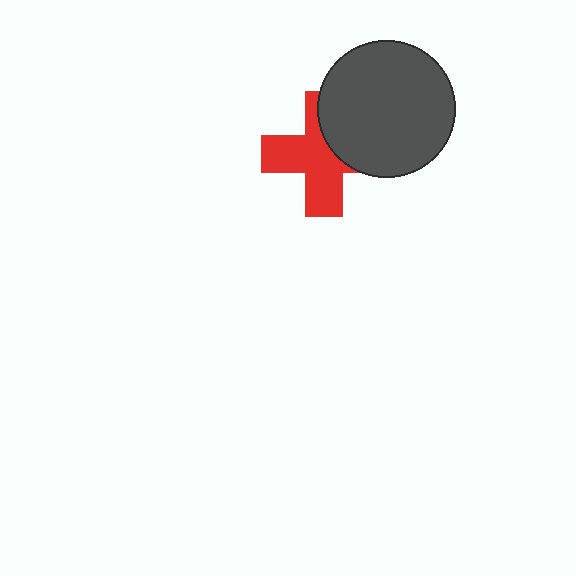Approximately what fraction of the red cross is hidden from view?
Roughly 37% of the red cross is hidden behind the dark gray circle.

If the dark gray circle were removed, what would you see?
You would see the complete red cross.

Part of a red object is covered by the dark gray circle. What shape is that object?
It is a cross.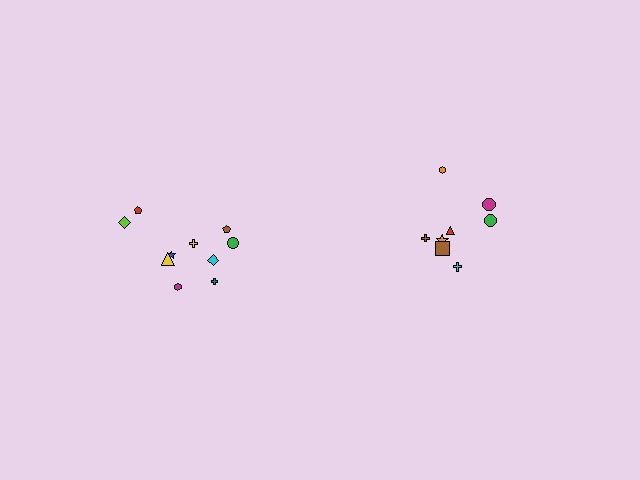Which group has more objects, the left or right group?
The left group.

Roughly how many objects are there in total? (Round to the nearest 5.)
Roughly 20 objects in total.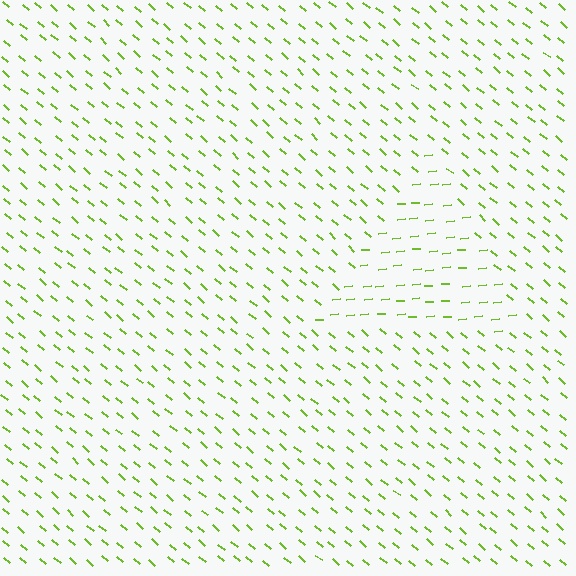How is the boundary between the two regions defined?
The boundary is defined purely by a change in line orientation (approximately 45 degrees difference). All lines are the same color and thickness.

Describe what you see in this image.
The image is filled with small lime line segments. A triangle region in the image has lines oriented differently from the surrounding lines, creating a visible texture boundary.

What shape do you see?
I see a triangle.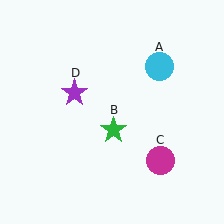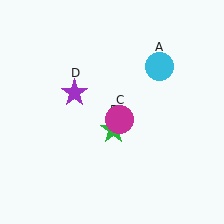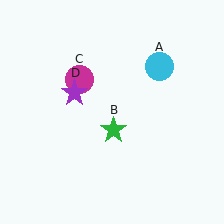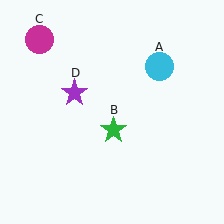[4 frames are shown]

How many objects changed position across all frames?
1 object changed position: magenta circle (object C).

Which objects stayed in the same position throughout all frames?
Cyan circle (object A) and green star (object B) and purple star (object D) remained stationary.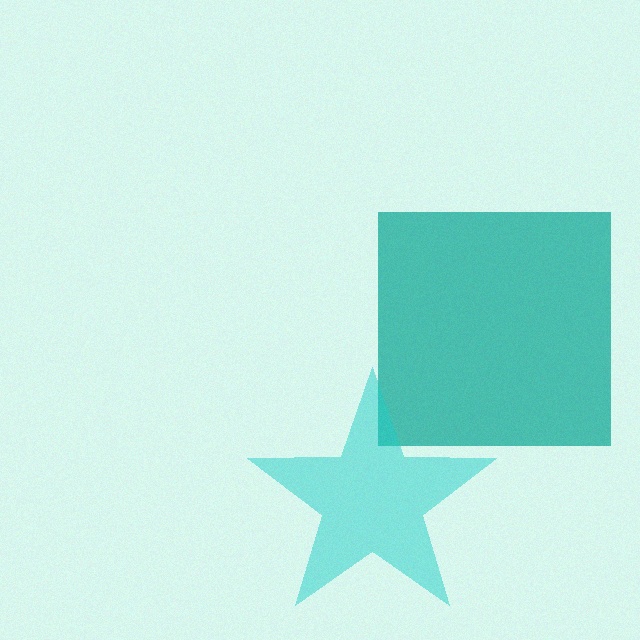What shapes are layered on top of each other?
The layered shapes are: a teal square, a cyan star.